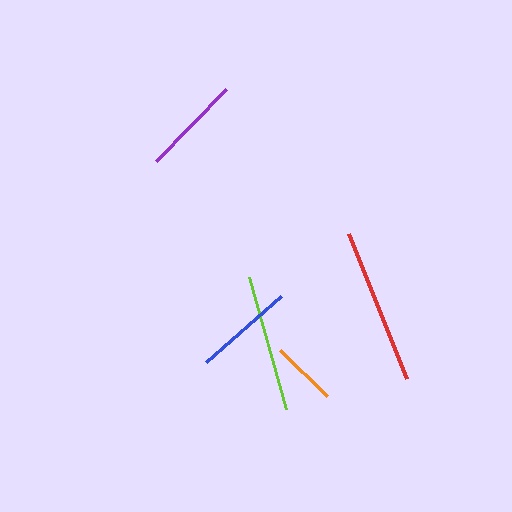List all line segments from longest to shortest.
From longest to shortest: red, lime, purple, blue, orange.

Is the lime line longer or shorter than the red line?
The red line is longer than the lime line.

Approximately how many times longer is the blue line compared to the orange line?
The blue line is approximately 1.5 times the length of the orange line.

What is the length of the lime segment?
The lime segment is approximately 137 pixels long.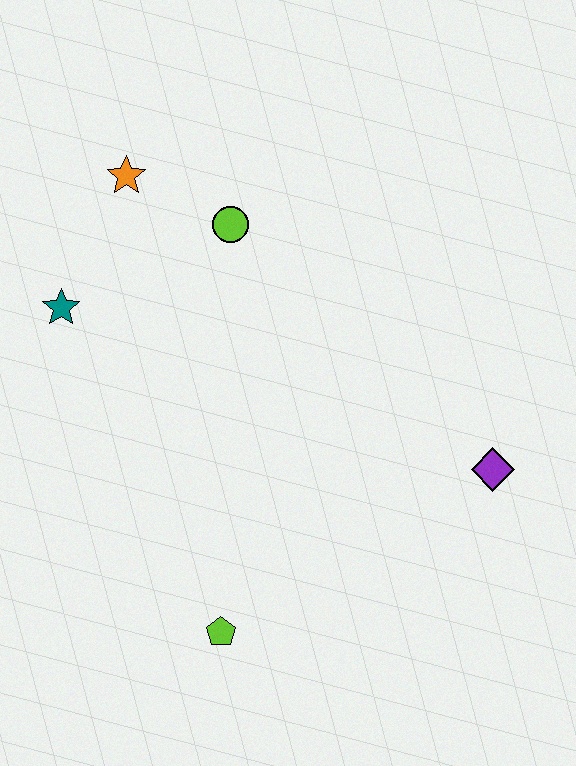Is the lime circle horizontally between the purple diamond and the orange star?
Yes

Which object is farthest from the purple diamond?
The orange star is farthest from the purple diamond.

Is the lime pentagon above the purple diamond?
No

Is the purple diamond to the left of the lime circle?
No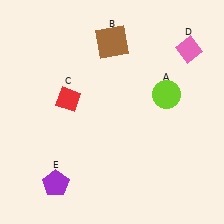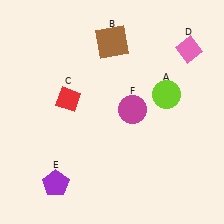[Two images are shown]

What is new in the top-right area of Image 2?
A magenta circle (F) was added in the top-right area of Image 2.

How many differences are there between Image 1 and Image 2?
There is 1 difference between the two images.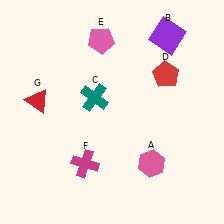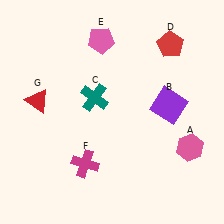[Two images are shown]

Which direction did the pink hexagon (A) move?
The pink hexagon (A) moved right.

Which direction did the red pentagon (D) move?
The red pentagon (D) moved up.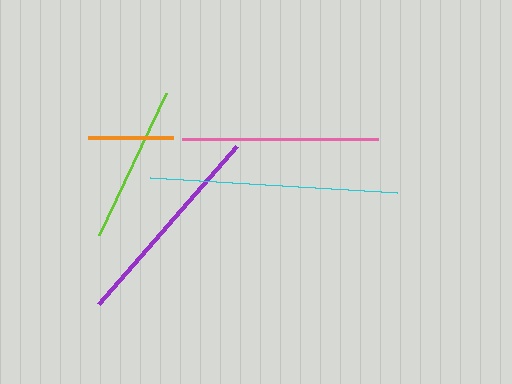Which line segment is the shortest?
The orange line is the shortest at approximately 85 pixels.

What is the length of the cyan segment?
The cyan segment is approximately 248 pixels long.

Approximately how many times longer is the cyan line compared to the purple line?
The cyan line is approximately 1.2 times the length of the purple line.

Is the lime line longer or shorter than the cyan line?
The cyan line is longer than the lime line.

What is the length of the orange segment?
The orange segment is approximately 85 pixels long.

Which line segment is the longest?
The cyan line is the longest at approximately 248 pixels.